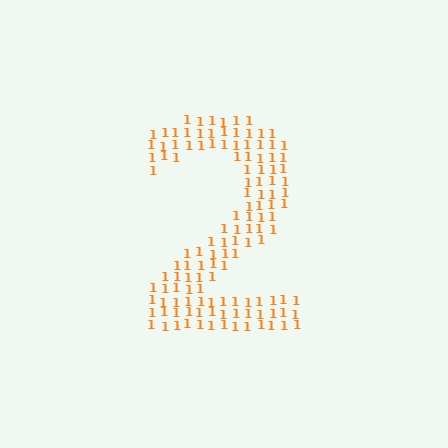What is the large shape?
The large shape is the digit 2.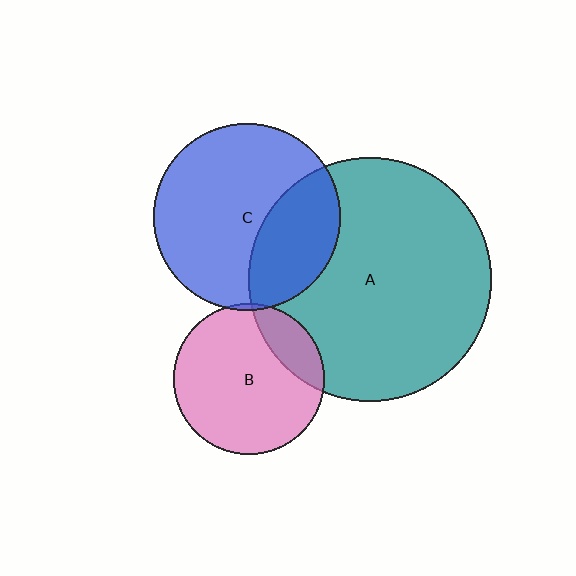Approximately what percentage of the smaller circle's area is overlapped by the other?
Approximately 20%.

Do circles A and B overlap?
Yes.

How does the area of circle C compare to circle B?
Approximately 1.5 times.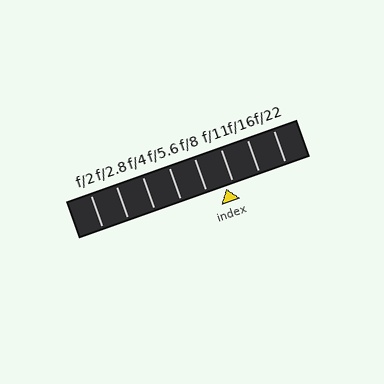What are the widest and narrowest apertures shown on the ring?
The widest aperture shown is f/2 and the narrowest is f/22.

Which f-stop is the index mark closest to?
The index mark is closest to f/11.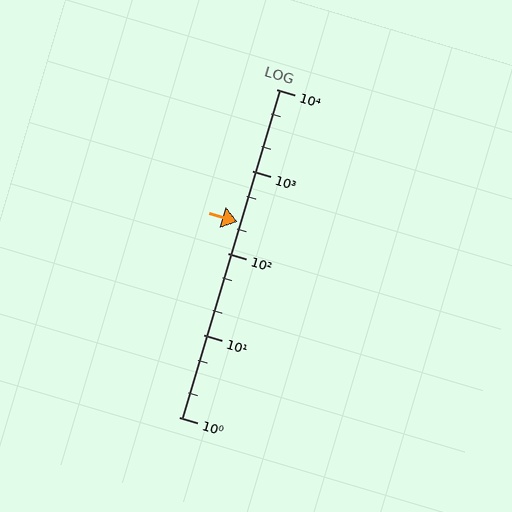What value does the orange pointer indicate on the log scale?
The pointer indicates approximately 240.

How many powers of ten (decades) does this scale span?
The scale spans 4 decades, from 1 to 10000.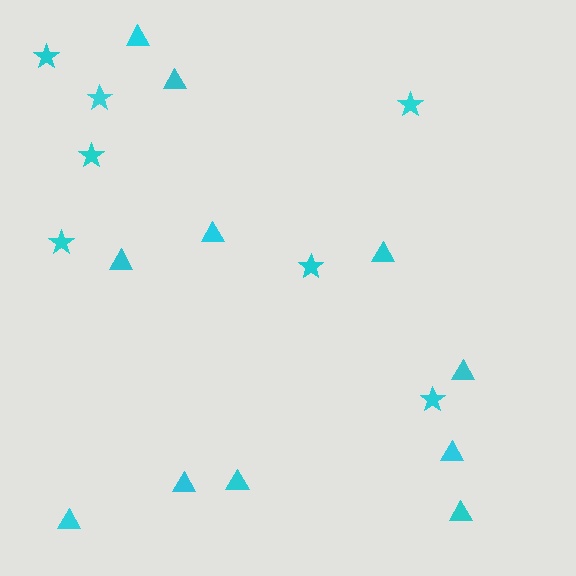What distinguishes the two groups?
There are 2 groups: one group of stars (7) and one group of triangles (11).